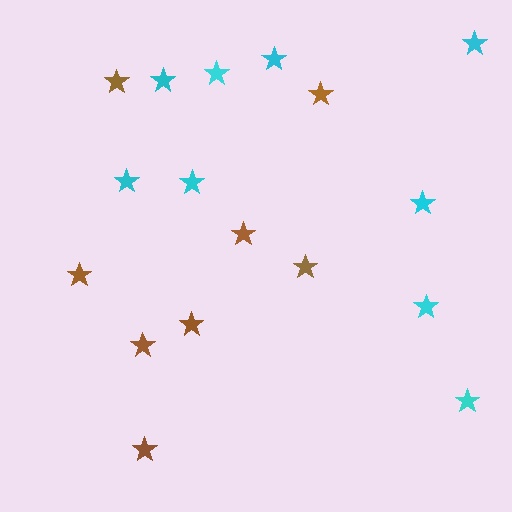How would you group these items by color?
There are 2 groups: one group of cyan stars (9) and one group of brown stars (8).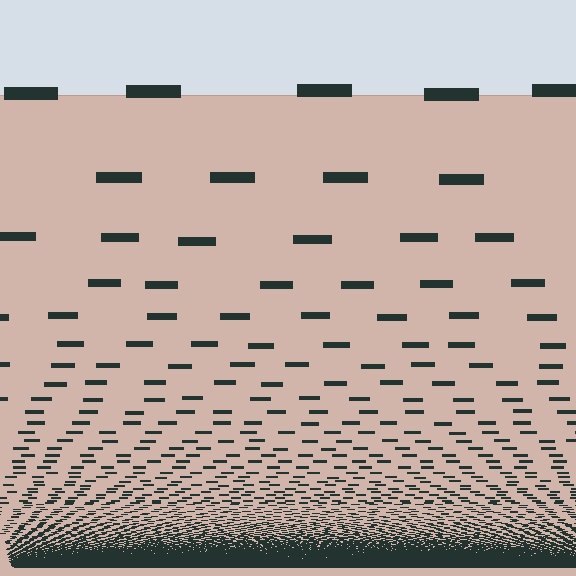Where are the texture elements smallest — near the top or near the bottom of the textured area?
Near the bottom.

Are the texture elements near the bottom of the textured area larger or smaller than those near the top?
Smaller. The gradient is inverted — elements near the bottom are smaller and denser.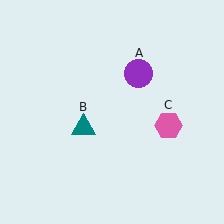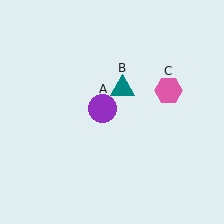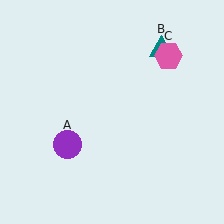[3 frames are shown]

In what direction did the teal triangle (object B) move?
The teal triangle (object B) moved up and to the right.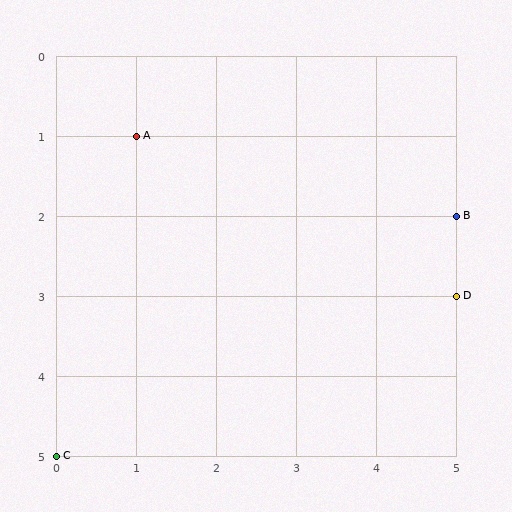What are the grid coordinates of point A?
Point A is at grid coordinates (1, 1).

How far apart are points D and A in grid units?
Points D and A are 4 columns and 2 rows apart (about 4.5 grid units diagonally).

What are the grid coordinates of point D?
Point D is at grid coordinates (5, 3).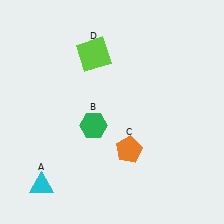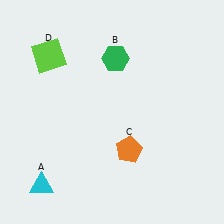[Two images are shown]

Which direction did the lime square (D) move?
The lime square (D) moved left.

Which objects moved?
The objects that moved are: the green hexagon (B), the lime square (D).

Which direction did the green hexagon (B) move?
The green hexagon (B) moved up.